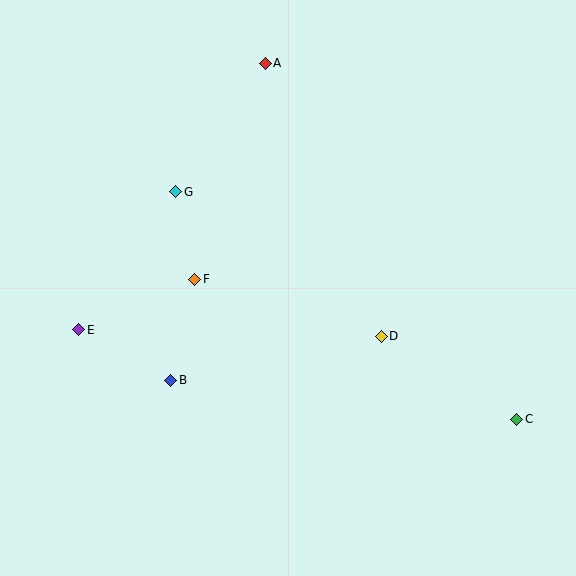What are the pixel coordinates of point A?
Point A is at (265, 63).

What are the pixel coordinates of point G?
Point G is at (176, 192).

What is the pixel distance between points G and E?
The distance between G and E is 168 pixels.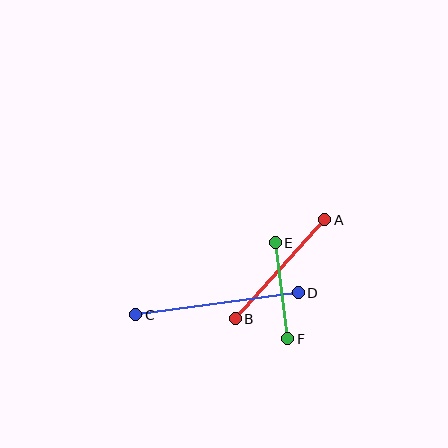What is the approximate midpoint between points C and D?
The midpoint is at approximately (217, 304) pixels.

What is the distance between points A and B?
The distance is approximately 134 pixels.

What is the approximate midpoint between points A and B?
The midpoint is at approximately (280, 269) pixels.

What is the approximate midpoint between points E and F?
The midpoint is at approximately (281, 291) pixels.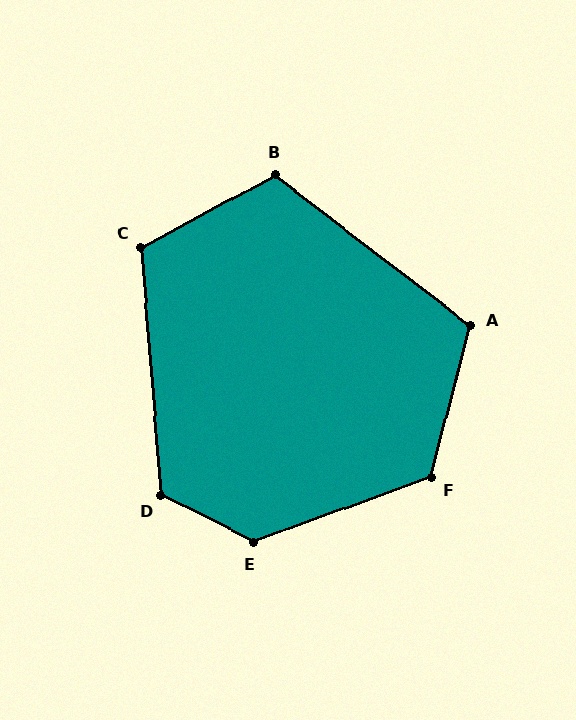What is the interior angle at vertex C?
Approximately 114 degrees (obtuse).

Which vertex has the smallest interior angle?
A, at approximately 113 degrees.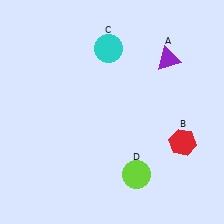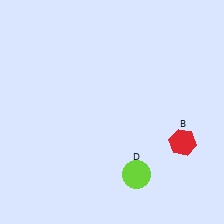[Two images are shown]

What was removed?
The purple triangle (A), the cyan circle (C) were removed in Image 2.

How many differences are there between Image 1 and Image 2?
There are 2 differences between the two images.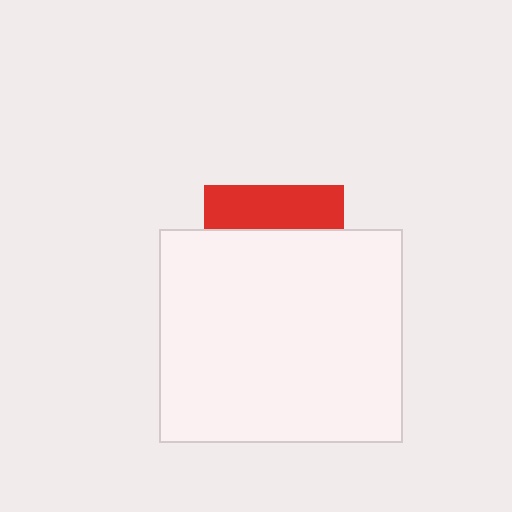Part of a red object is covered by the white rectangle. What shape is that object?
It is a square.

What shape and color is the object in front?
The object in front is a white rectangle.